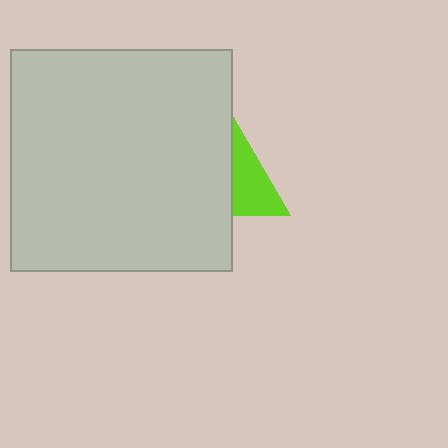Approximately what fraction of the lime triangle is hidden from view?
Roughly 50% of the lime triangle is hidden behind the light gray square.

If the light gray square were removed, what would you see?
You would see the complete lime triangle.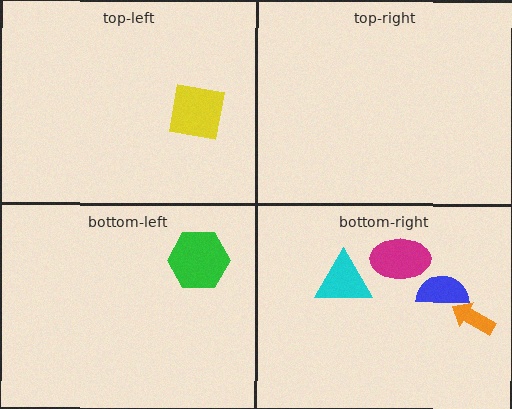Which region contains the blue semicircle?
The bottom-right region.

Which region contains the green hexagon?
The bottom-left region.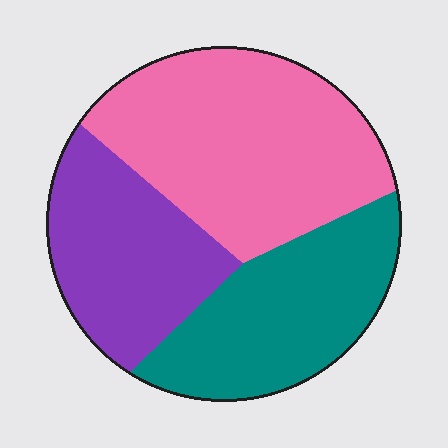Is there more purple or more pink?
Pink.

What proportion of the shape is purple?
Purple takes up between a quarter and a half of the shape.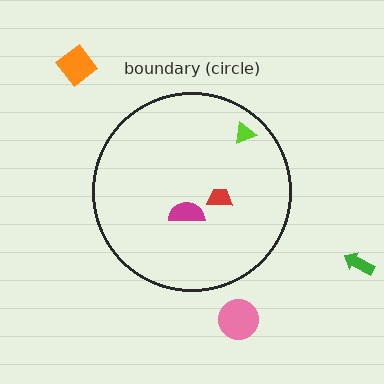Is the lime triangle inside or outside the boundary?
Inside.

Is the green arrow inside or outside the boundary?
Outside.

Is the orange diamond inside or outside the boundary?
Outside.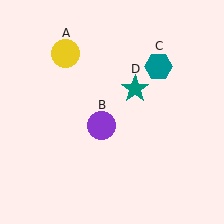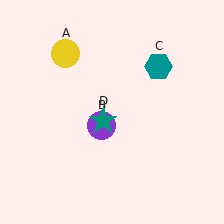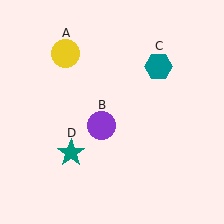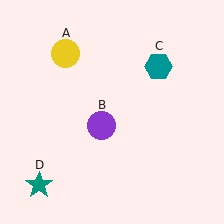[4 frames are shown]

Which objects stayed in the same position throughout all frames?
Yellow circle (object A) and purple circle (object B) and teal hexagon (object C) remained stationary.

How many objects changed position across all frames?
1 object changed position: teal star (object D).